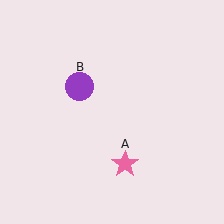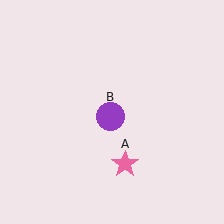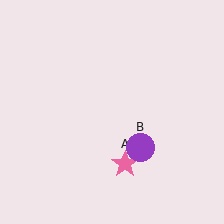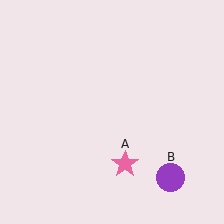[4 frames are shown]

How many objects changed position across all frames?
1 object changed position: purple circle (object B).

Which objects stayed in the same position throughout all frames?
Pink star (object A) remained stationary.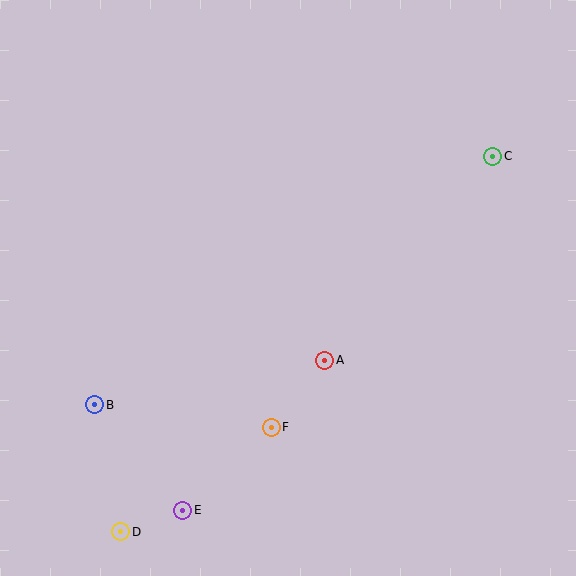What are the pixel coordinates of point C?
Point C is at (493, 156).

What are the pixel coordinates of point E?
Point E is at (183, 510).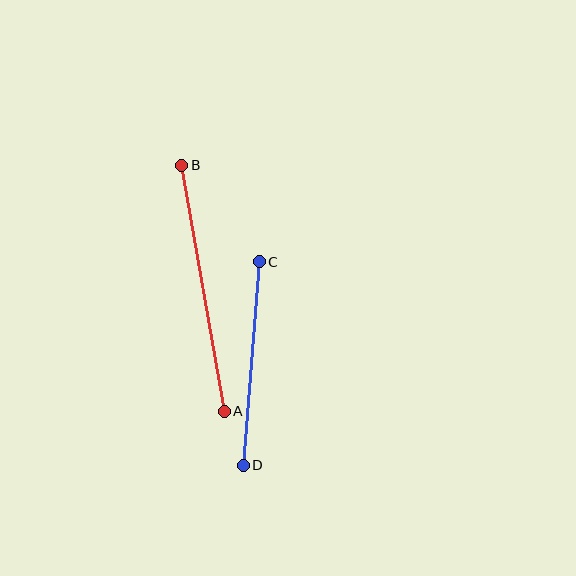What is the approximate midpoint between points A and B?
The midpoint is at approximately (203, 288) pixels.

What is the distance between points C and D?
The distance is approximately 204 pixels.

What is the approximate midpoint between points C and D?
The midpoint is at approximately (251, 363) pixels.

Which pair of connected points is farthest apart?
Points A and B are farthest apart.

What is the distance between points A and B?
The distance is approximately 250 pixels.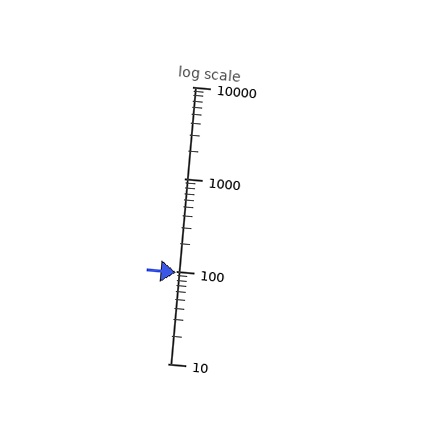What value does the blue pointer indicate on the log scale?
The pointer indicates approximately 98.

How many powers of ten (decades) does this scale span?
The scale spans 3 decades, from 10 to 10000.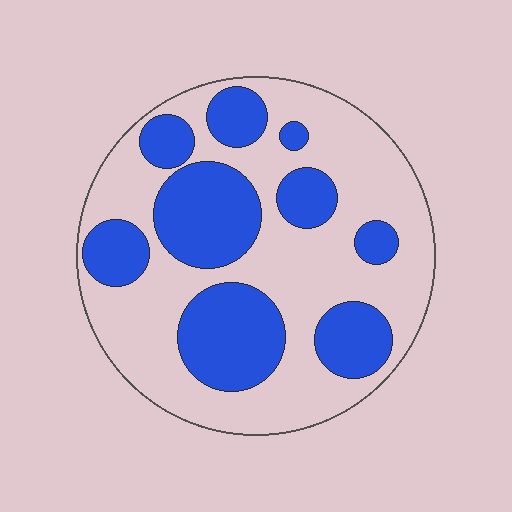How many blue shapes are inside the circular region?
9.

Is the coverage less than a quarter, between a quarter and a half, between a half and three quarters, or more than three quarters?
Between a quarter and a half.